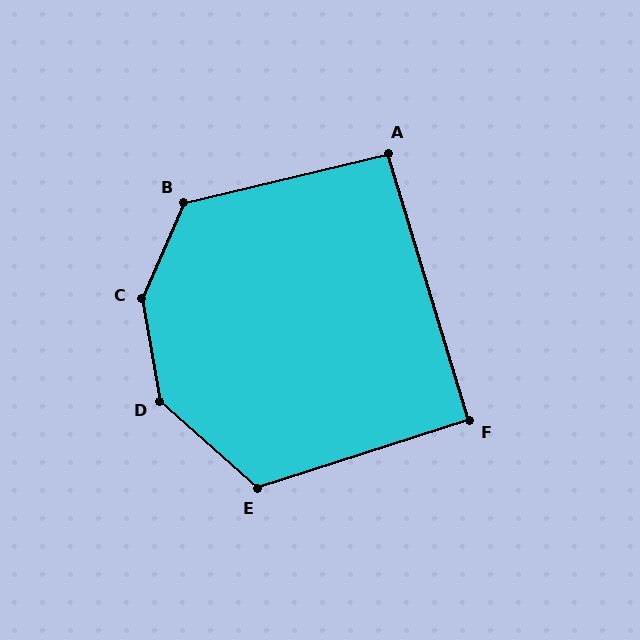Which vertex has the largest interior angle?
C, at approximately 146 degrees.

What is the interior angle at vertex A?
Approximately 93 degrees (approximately right).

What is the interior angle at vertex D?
Approximately 142 degrees (obtuse).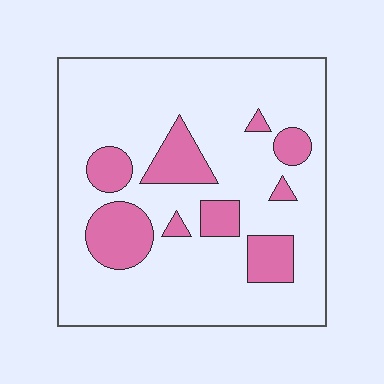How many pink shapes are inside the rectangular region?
9.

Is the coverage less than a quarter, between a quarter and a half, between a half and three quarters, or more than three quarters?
Less than a quarter.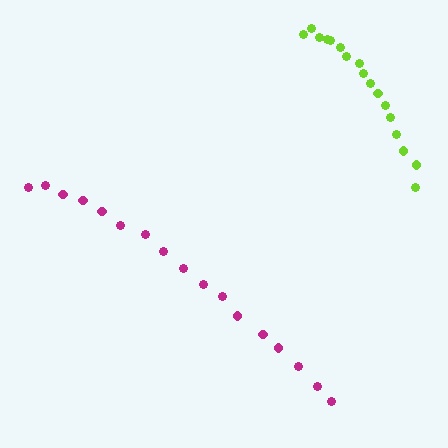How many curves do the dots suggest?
There are 2 distinct paths.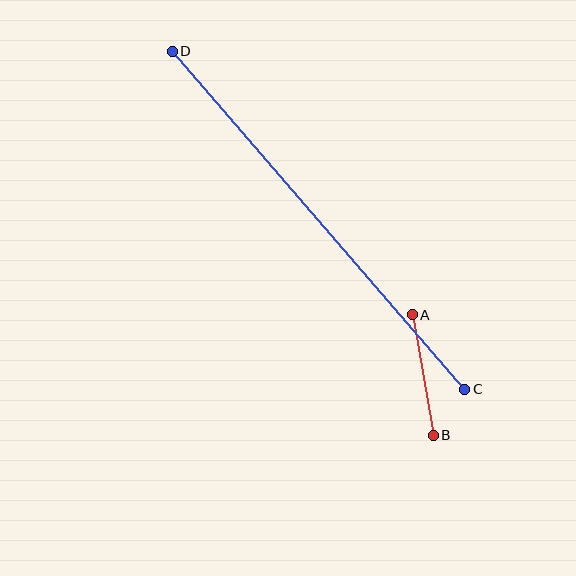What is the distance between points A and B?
The distance is approximately 122 pixels.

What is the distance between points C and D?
The distance is approximately 447 pixels.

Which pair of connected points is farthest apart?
Points C and D are farthest apart.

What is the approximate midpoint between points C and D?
The midpoint is at approximately (318, 220) pixels.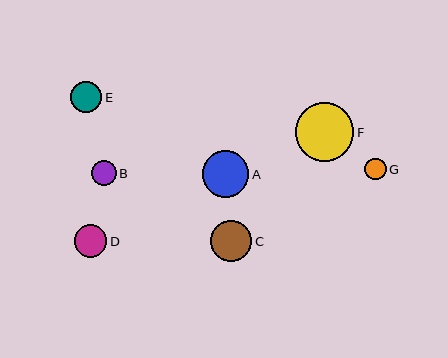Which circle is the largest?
Circle F is the largest with a size of approximately 59 pixels.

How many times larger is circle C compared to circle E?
Circle C is approximately 1.3 times the size of circle E.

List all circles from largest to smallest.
From largest to smallest: F, A, C, D, E, B, G.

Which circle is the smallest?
Circle G is the smallest with a size of approximately 22 pixels.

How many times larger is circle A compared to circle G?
Circle A is approximately 2.2 times the size of circle G.